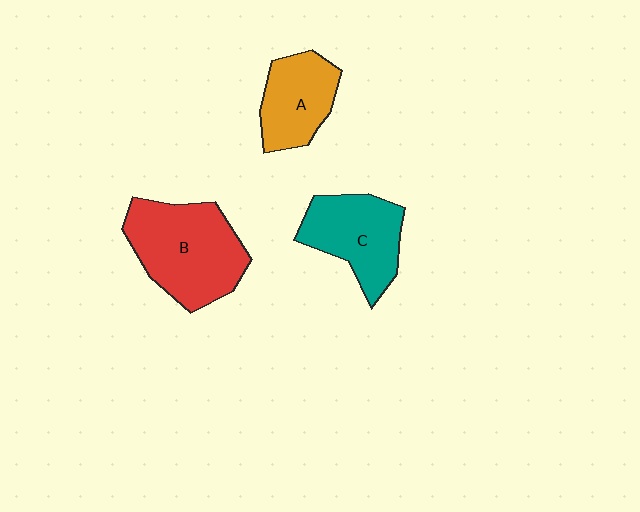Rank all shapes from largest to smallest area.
From largest to smallest: B (red), C (teal), A (orange).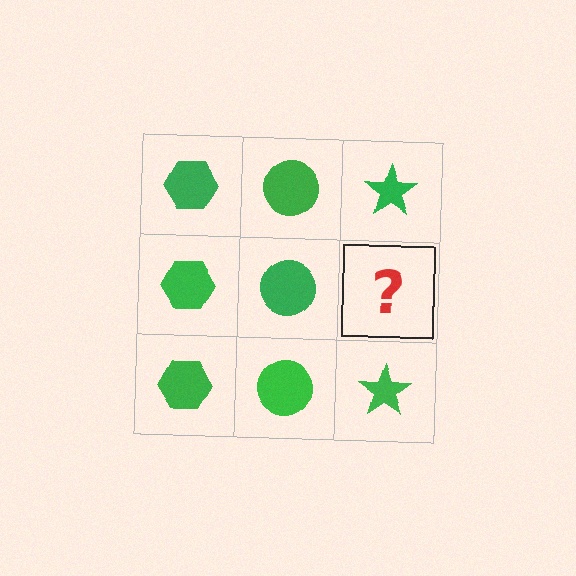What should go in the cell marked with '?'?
The missing cell should contain a green star.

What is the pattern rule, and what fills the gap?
The rule is that each column has a consistent shape. The gap should be filled with a green star.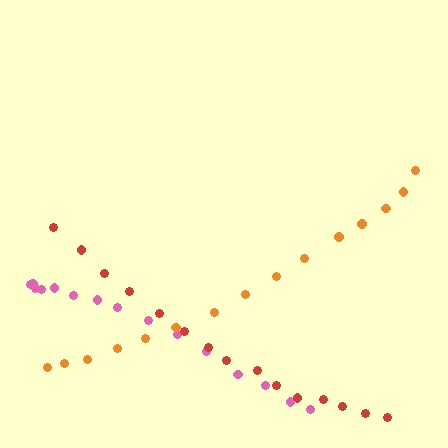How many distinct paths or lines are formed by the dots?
There are 3 distinct paths.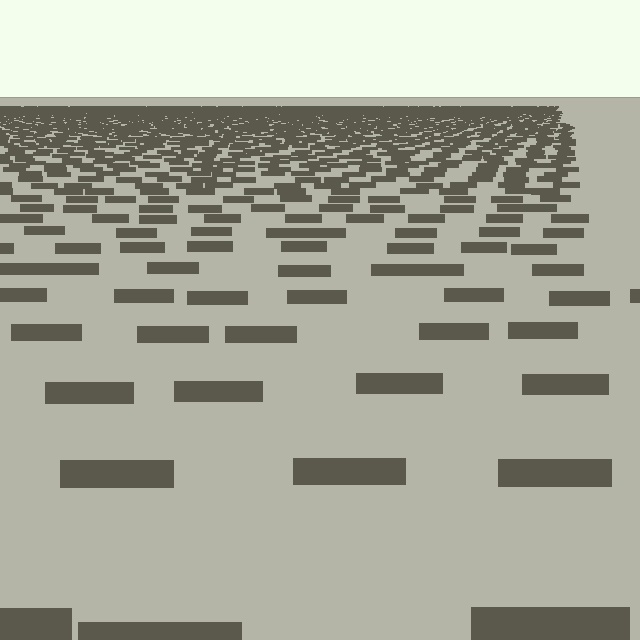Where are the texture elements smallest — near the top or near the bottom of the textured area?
Near the top.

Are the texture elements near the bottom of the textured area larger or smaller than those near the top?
Larger. Near the bottom, elements are closer to the viewer and appear at a bigger on-screen size.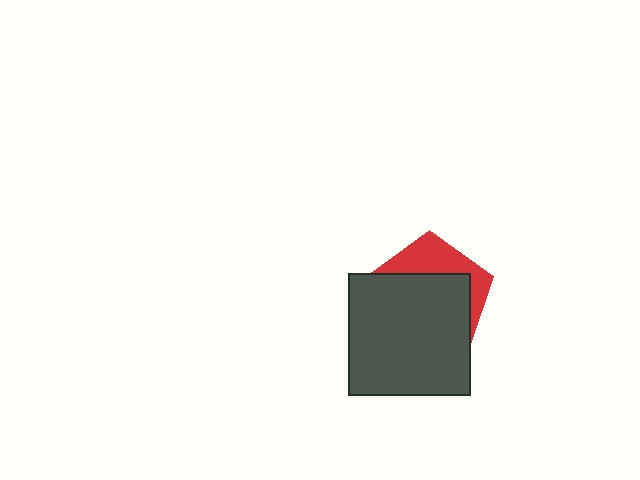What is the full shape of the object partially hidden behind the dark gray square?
The partially hidden object is a red pentagon.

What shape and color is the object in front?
The object in front is a dark gray square.